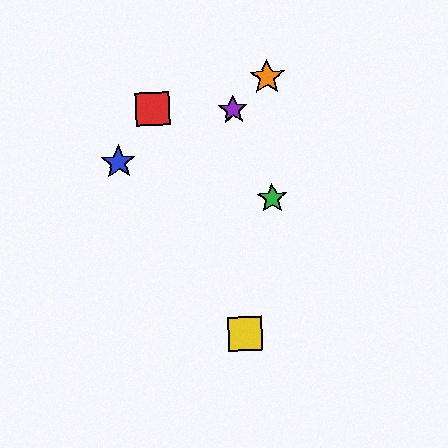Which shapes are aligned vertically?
The green star, the orange star are aligned vertically.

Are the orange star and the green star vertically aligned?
Yes, both are at x≈267.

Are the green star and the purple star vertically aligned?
No, the green star is at x≈272 and the purple star is at x≈233.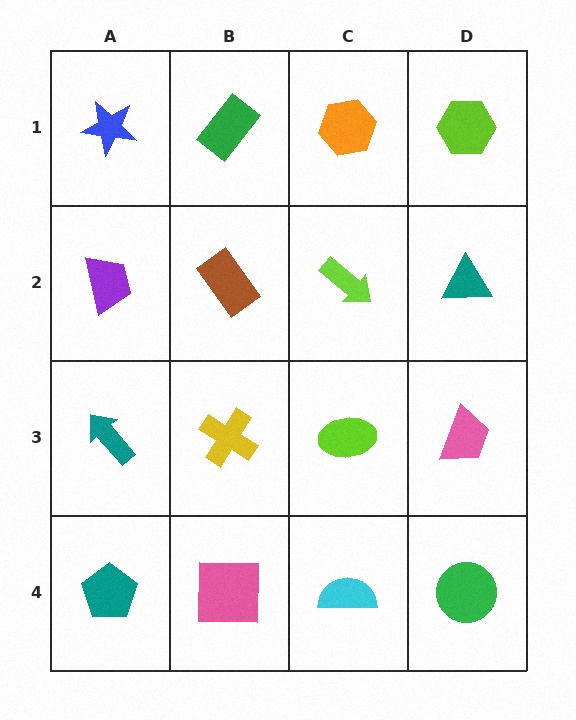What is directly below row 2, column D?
A pink trapezoid.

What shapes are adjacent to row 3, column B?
A brown rectangle (row 2, column B), a pink square (row 4, column B), a teal arrow (row 3, column A), a lime ellipse (row 3, column C).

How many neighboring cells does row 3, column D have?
3.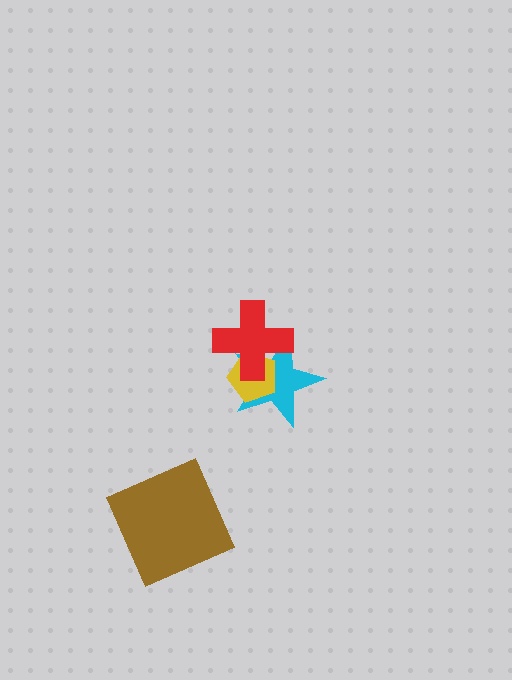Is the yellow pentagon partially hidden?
Yes, it is partially covered by another shape.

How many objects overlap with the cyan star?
2 objects overlap with the cyan star.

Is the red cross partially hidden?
No, no other shape covers it.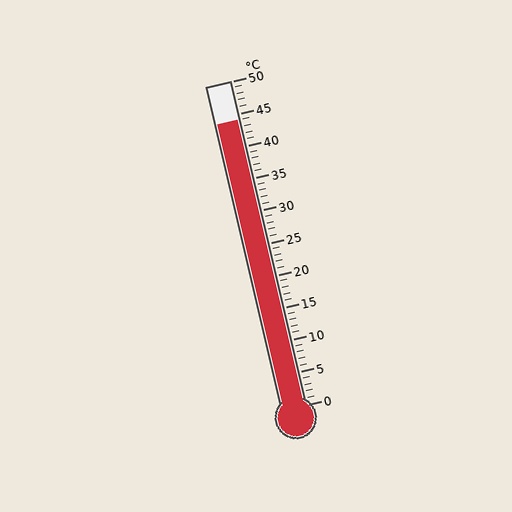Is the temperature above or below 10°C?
The temperature is above 10°C.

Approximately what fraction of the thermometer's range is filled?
The thermometer is filled to approximately 90% of its range.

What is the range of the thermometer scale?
The thermometer scale ranges from 0°C to 50°C.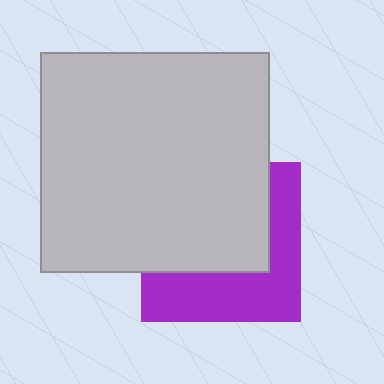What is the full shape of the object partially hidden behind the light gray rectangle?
The partially hidden object is a purple square.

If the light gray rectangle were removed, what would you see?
You would see the complete purple square.